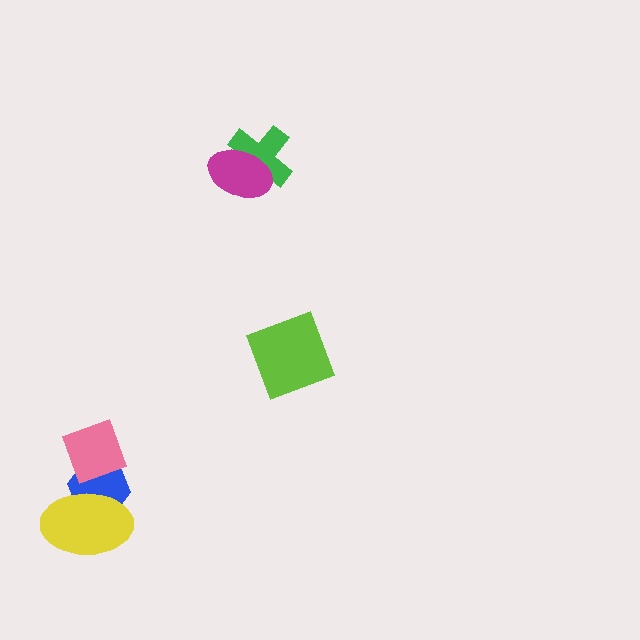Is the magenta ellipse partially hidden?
No, no other shape covers it.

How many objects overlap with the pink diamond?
2 objects overlap with the pink diamond.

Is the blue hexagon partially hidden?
Yes, it is partially covered by another shape.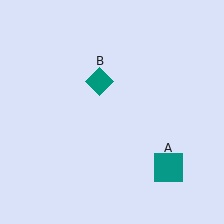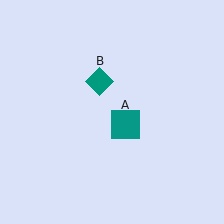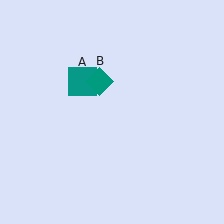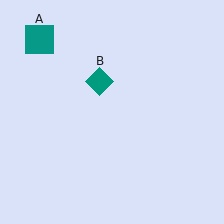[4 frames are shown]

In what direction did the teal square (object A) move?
The teal square (object A) moved up and to the left.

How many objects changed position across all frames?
1 object changed position: teal square (object A).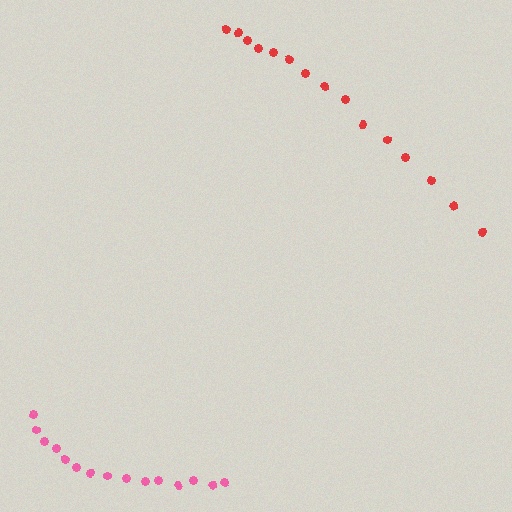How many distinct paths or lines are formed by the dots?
There are 2 distinct paths.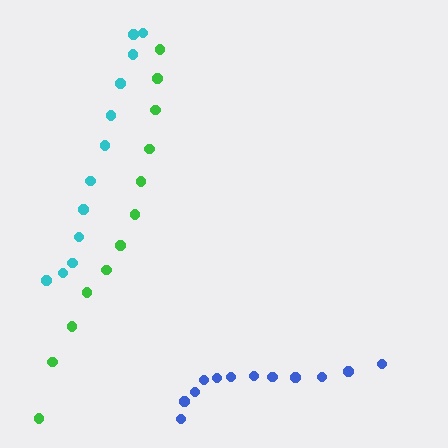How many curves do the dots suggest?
There are 3 distinct paths.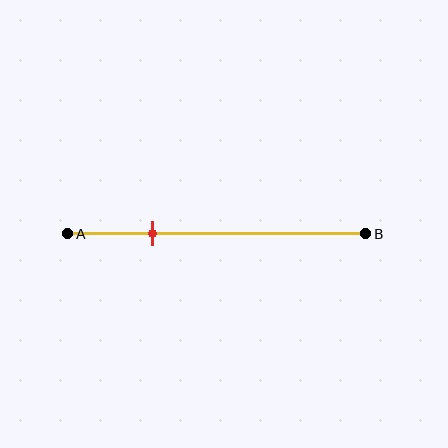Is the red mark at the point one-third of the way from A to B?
No, the mark is at about 30% from A, not at the 33% one-third point.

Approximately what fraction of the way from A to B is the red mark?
The red mark is approximately 30% of the way from A to B.